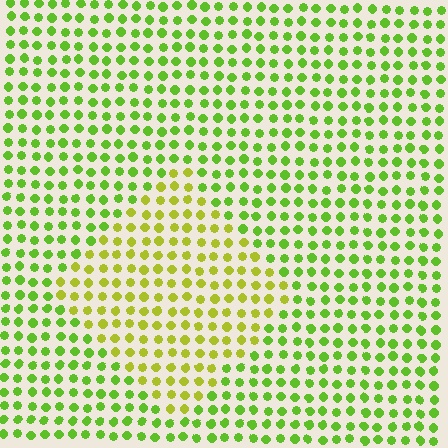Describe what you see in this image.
The image is filled with small lime elements in a uniform arrangement. A diamond-shaped region is visible where the elements are tinted to a slightly different hue, forming a subtle color boundary.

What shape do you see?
I see a diamond.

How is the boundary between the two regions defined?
The boundary is defined purely by a slight shift in hue (about 30 degrees). Spacing, size, and orientation are identical on both sides.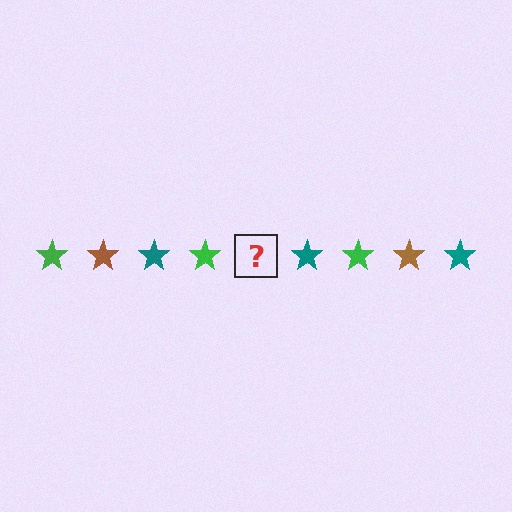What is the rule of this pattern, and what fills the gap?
The rule is that the pattern cycles through green, brown, teal stars. The gap should be filled with a brown star.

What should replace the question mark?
The question mark should be replaced with a brown star.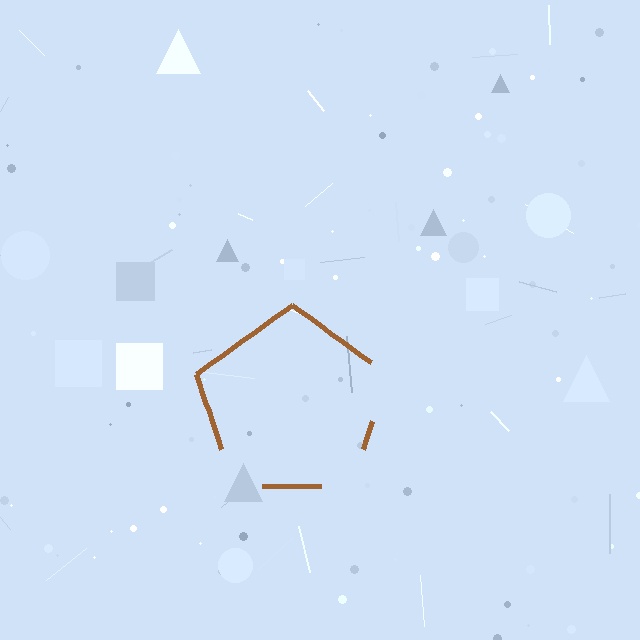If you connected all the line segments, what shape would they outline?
They would outline a pentagon.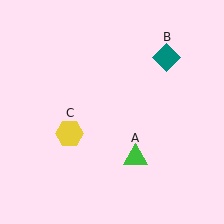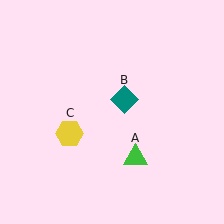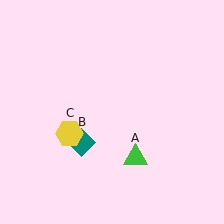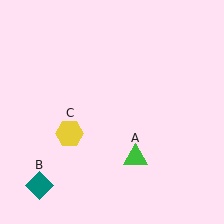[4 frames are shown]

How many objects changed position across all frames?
1 object changed position: teal diamond (object B).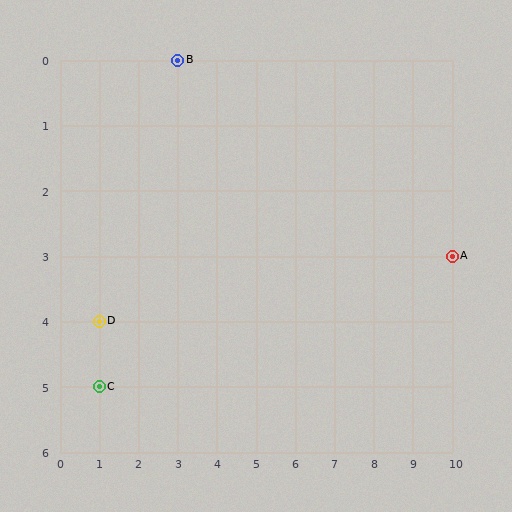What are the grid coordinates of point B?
Point B is at grid coordinates (3, 0).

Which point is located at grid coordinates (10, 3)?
Point A is at (10, 3).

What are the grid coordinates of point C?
Point C is at grid coordinates (1, 5).